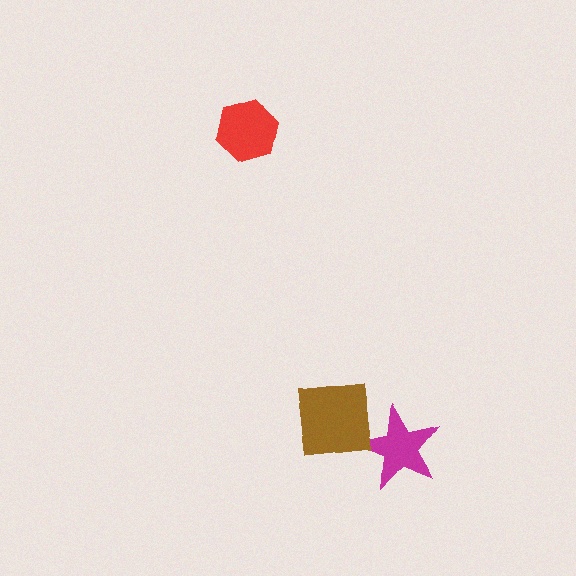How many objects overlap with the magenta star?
1 object overlaps with the magenta star.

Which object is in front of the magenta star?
The brown square is in front of the magenta star.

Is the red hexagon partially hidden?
No, no other shape covers it.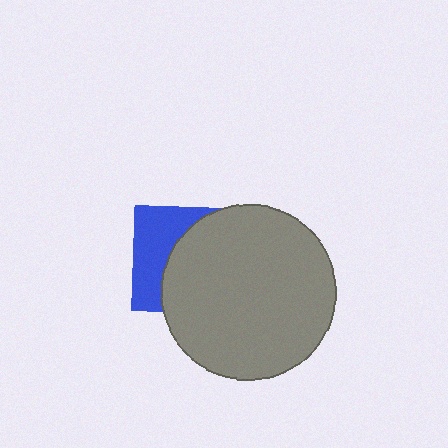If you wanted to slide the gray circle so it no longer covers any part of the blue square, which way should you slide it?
Slide it right — that is the most direct way to separate the two shapes.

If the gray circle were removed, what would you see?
You would see the complete blue square.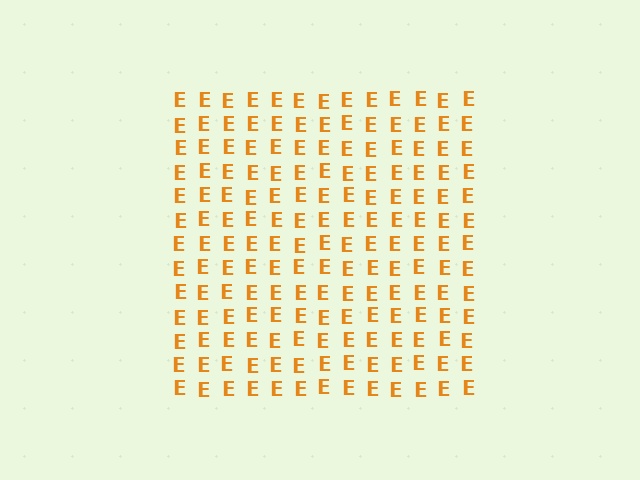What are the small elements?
The small elements are letter E's.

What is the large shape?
The large shape is a square.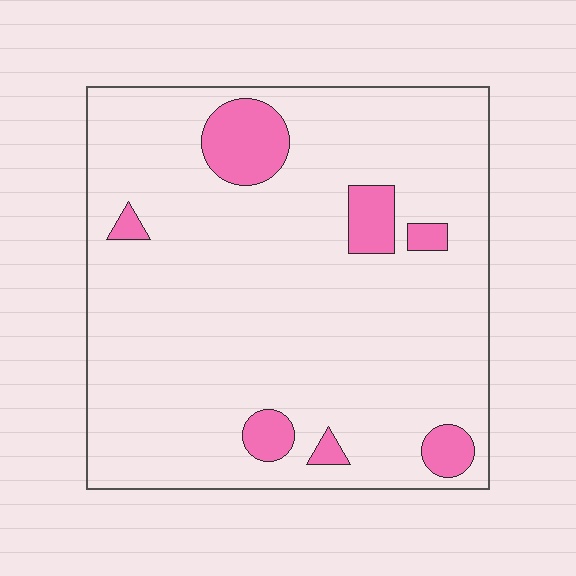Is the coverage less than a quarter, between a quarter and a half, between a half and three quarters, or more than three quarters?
Less than a quarter.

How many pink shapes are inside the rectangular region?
7.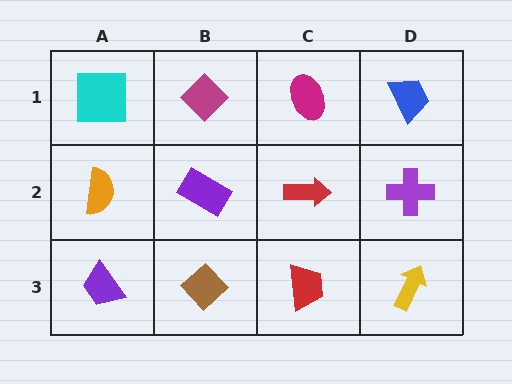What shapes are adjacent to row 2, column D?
A blue trapezoid (row 1, column D), a yellow arrow (row 3, column D), a red arrow (row 2, column C).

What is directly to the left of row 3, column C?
A brown diamond.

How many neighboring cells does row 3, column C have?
3.